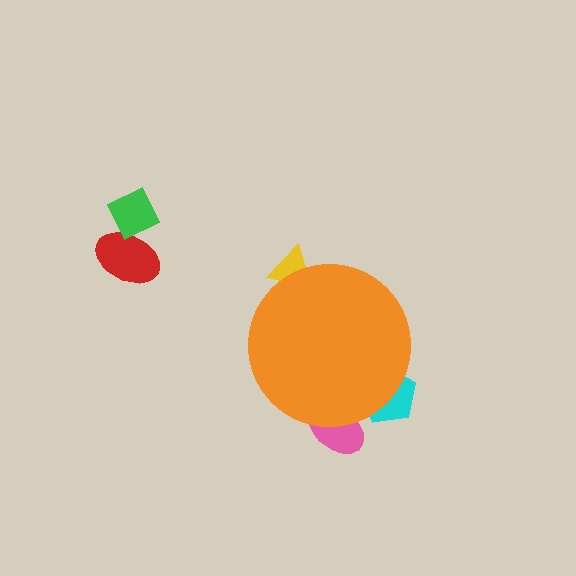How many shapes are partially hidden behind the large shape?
3 shapes are partially hidden.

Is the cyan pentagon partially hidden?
Yes, the cyan pentagon is partially hidden behind the orange circle.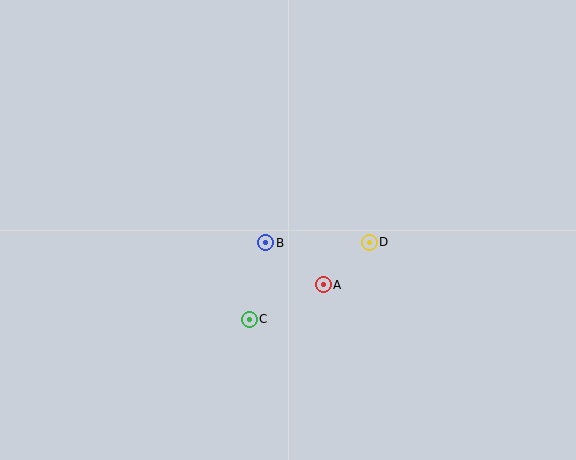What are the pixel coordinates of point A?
Point A is at (323, 285).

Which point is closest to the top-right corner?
Point D is closest to the top-right corner.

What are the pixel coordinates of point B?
Point B is at (266, 243).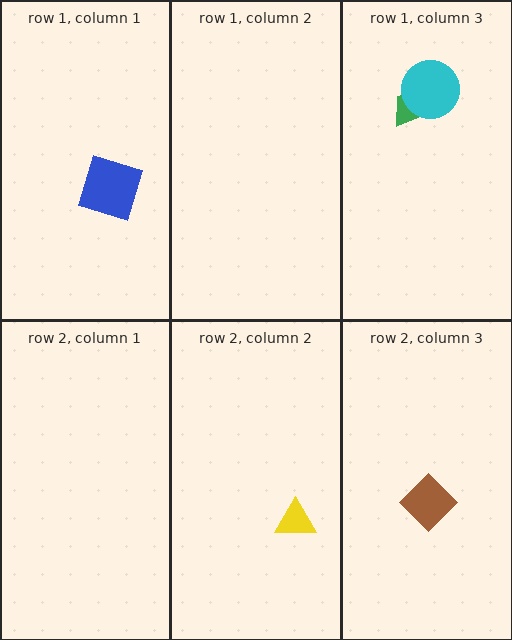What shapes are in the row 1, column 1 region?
The blue square.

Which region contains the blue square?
The row 1, column 1 region.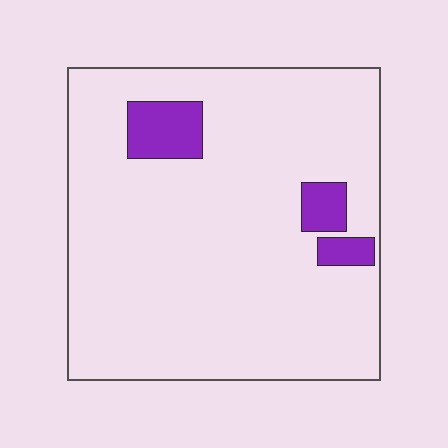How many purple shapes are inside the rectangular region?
3.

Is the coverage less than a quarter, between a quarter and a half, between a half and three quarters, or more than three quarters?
Less than a quarter.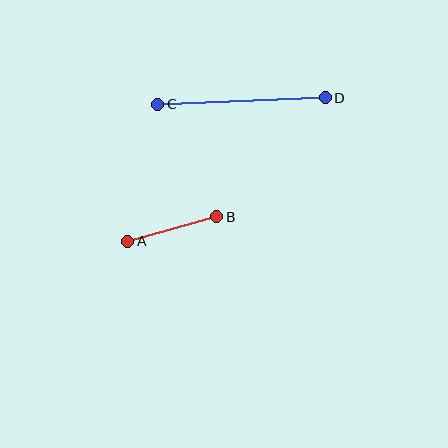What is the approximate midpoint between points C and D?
The midpoint is at approximately (241, 101) pixels.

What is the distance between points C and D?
The distance is approximately 168 pixels.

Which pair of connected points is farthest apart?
Points C and D are farthest apart.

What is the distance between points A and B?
The distance is approximately 92 pixels.